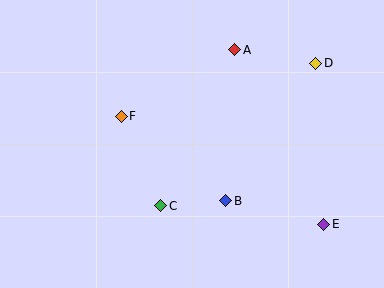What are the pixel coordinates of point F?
Point F is at (121, 117).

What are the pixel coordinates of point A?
Point A is at (235, 50).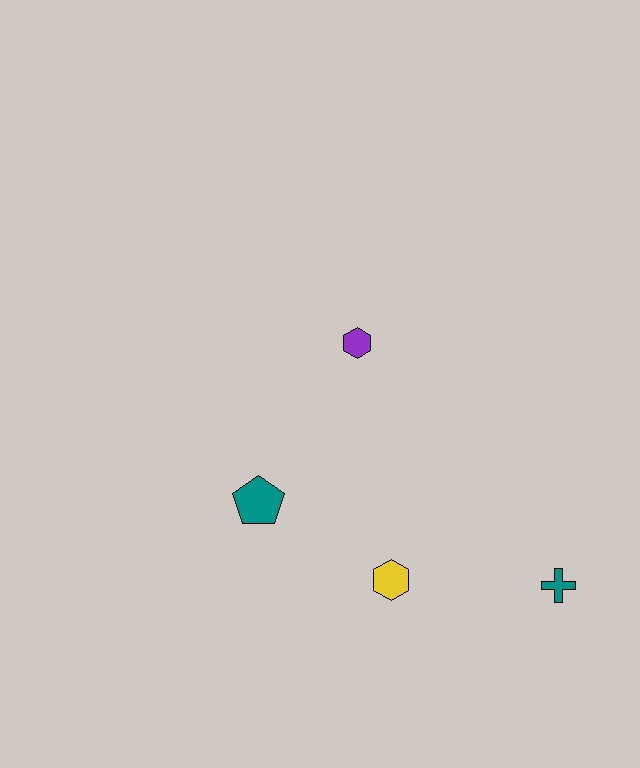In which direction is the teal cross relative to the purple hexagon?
The teal cross is below the purple hexagon.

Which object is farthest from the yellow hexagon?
The purple hexagon is farthest from the yellow hexagon.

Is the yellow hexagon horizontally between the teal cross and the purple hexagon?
Yes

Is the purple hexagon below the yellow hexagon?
No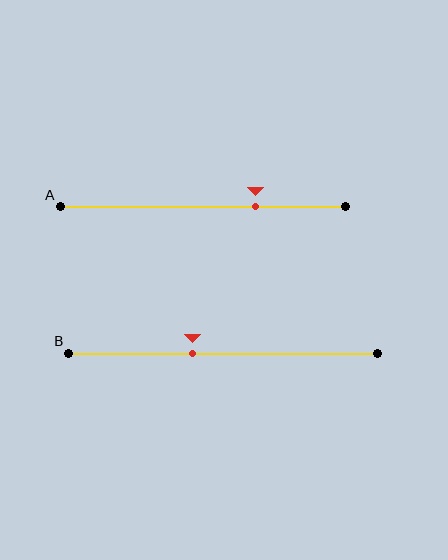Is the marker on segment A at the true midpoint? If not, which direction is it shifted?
No, the marker on segment A is shifted to the right by about 18% of the segment length.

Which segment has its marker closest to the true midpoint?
Segment B has its marker closest to the true midpoint.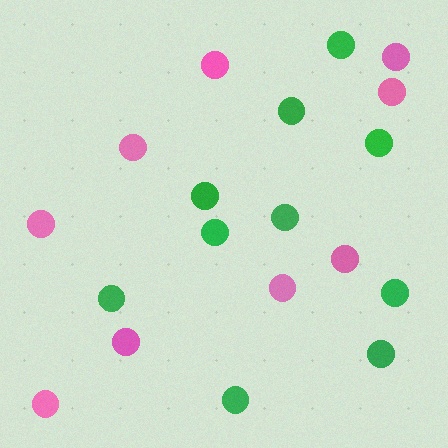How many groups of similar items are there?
There are 2 groups: one group of green circles (10) and one group of pink circles (9).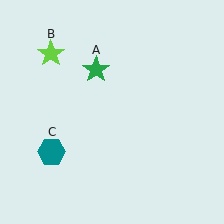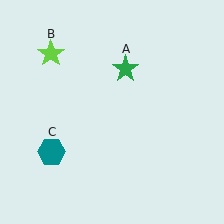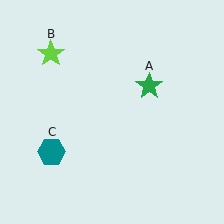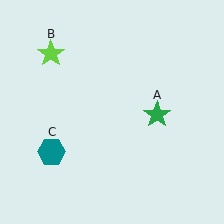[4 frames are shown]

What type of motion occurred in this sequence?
The green star (object A) rotated clockwise around the center of the scene.